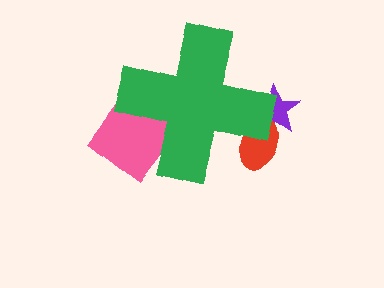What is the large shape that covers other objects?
A green cross.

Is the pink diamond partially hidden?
Yes, the pink diamond is partially hidden behind the green cross.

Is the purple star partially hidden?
Yes, the purple star is partially hidden behind the green cross.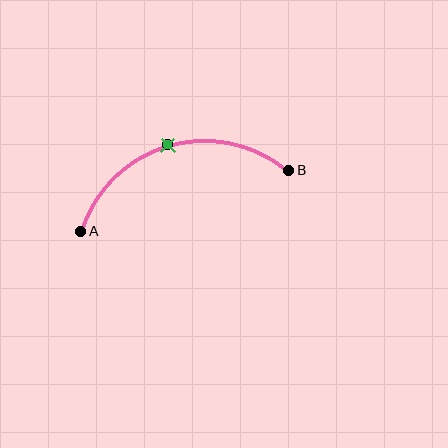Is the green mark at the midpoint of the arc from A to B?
Yes. The green mark lies on the arc at equal arc-length from both A and B — it is the arc midpoint.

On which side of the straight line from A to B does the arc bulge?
The arc bulges above the straight line connecting A and B.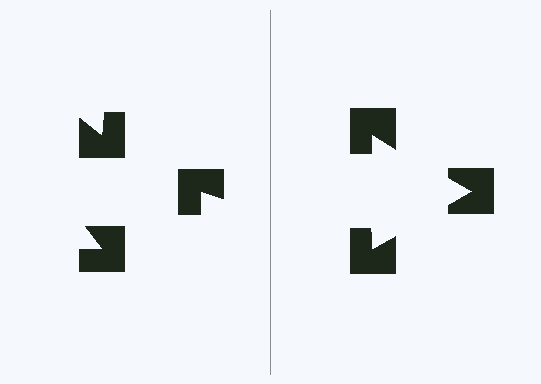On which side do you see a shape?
An illusory triangle appears on the right side. On the left side the wedge cuts are rotated, so no coherent shape forms.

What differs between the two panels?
The notched squares are positioned identically on both sides; only the wedge orientations differ. On the right they align to a triangle; on the left they are misaligned.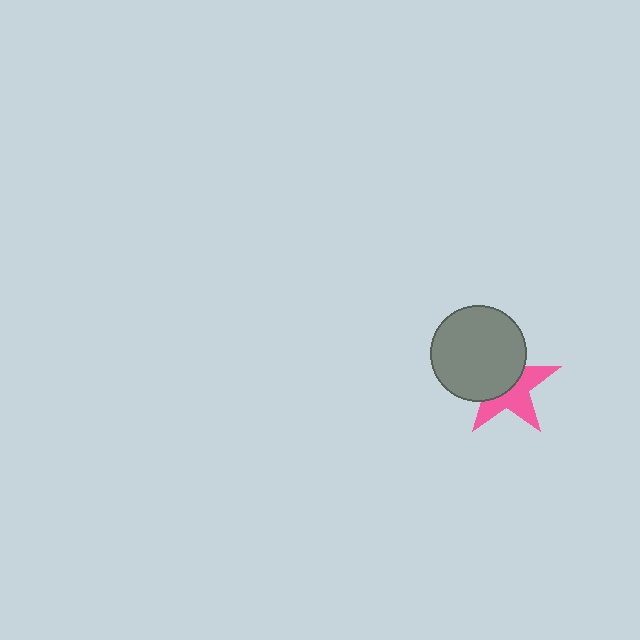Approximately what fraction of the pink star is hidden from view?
Roughly 51% of the pink star is hidden behind the gray circle.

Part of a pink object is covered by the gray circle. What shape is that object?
It is a star.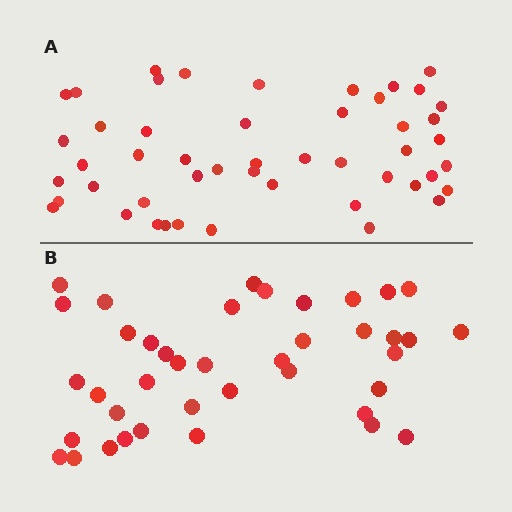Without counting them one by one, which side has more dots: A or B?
Region A (the top region) has more dots.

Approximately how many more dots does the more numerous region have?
Region A has roughly 8 or so more dots than region B.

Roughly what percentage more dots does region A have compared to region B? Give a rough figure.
About 20% more.